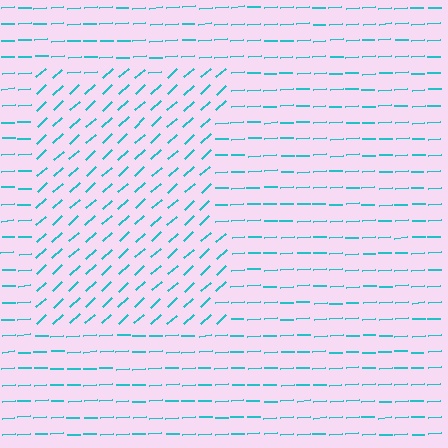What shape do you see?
I see a rectangle.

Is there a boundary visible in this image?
Yes, there is a texture boundary formed by a change in line orientation.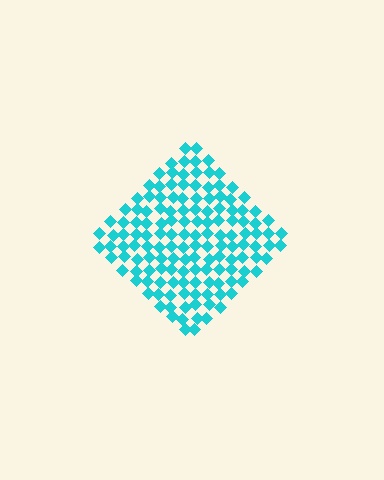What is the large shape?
The large shape is a diamond.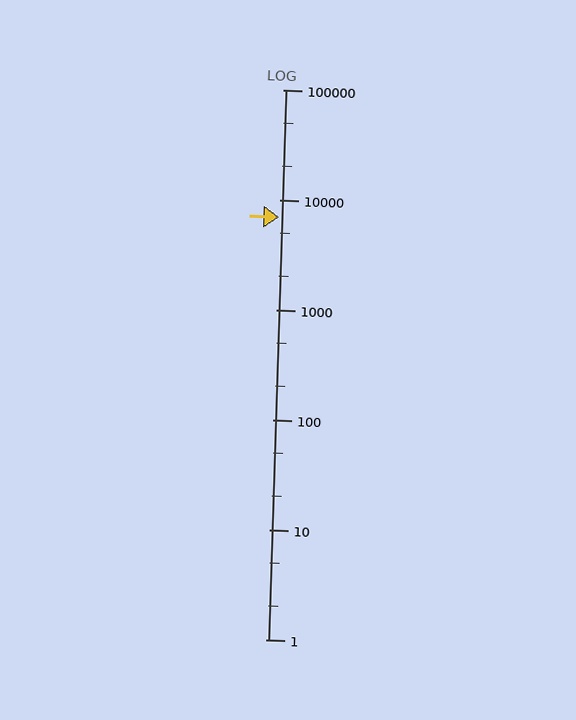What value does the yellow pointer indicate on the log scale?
The pointer indicates approximately 6900.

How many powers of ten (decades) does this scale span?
The scale spans 5 decades, from 1 to 100000.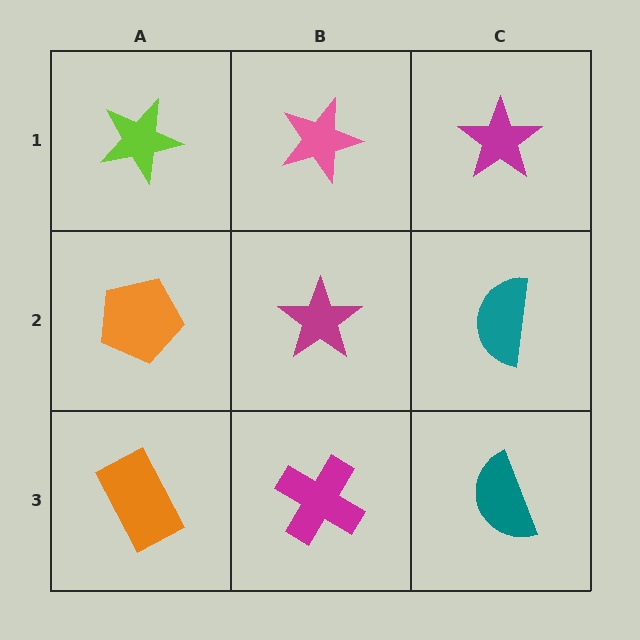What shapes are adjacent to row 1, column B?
A magenta star (row 2, column B), a lime star (row 1, column A), a magenta star (row 1, column C).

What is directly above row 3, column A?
An orange pentagon.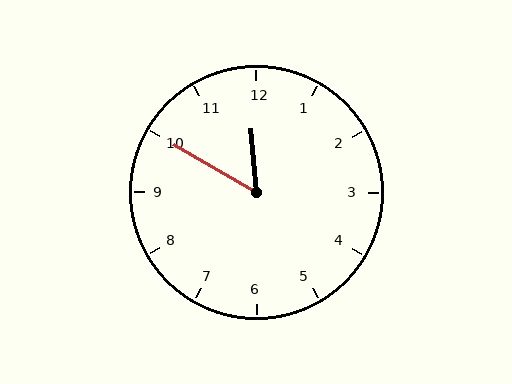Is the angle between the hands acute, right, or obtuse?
It is acute.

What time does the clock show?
11:50.